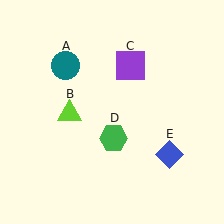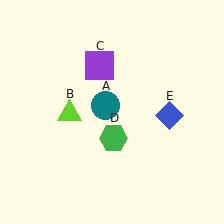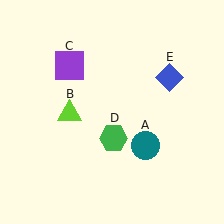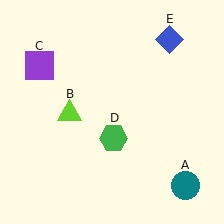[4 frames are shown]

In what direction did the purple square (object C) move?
The purple square (object C) moved left.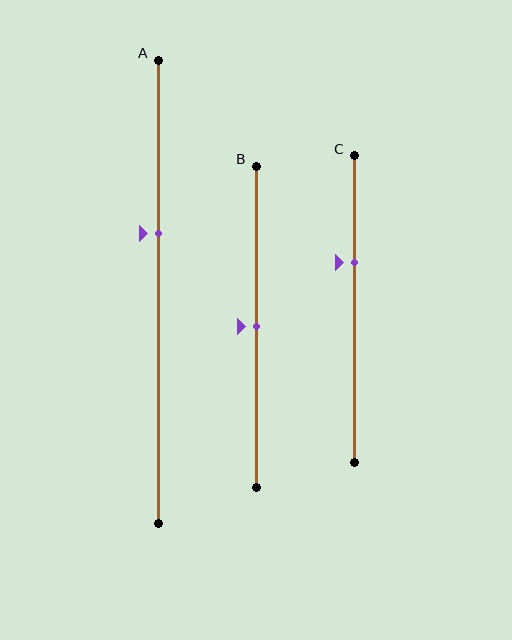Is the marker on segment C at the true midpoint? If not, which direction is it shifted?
No, the marker on segment C is shifted upward by about 15% of the segment length.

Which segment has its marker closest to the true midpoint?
Segment B has its marker closest to the true midpoint.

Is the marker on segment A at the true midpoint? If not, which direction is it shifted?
No, the marker on segment A is shifted upward by about 13% of the segment length.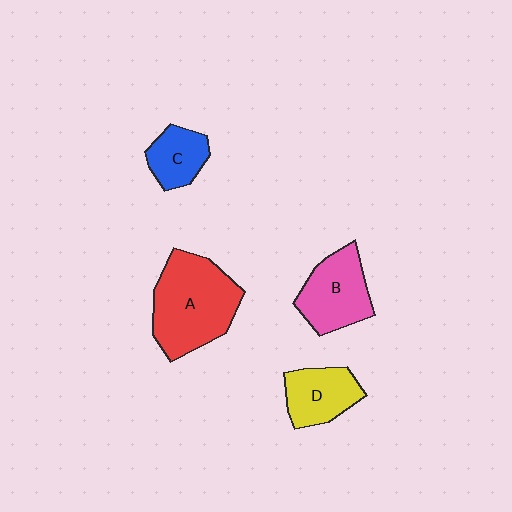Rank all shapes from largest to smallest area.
From largest to smallest: A (red), B (pink), D (yellow), C (blue).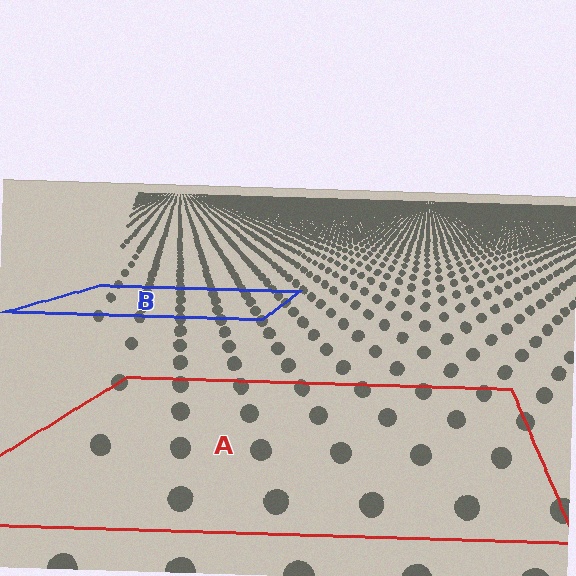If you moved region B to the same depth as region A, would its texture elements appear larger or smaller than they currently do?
They would appear larger. At a closer depth, the same texture elements are projected at a bigger on-screen size.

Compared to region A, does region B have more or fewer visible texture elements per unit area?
Region B has more texture elements per unit area — they are packed more densely because it is farther away.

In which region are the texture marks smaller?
The texture marks are smaller in region B, because it is farther away.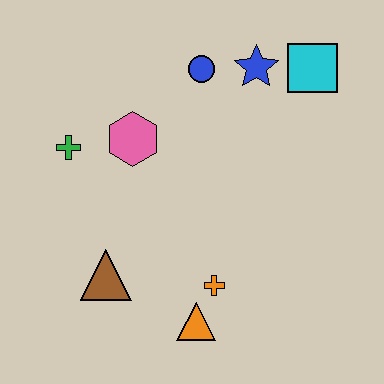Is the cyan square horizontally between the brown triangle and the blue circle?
No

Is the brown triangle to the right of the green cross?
Yes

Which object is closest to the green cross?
The pink hexagon is closest to the green cross.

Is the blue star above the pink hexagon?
Yes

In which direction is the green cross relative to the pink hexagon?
The green cross is to the left of the pink hexagon.